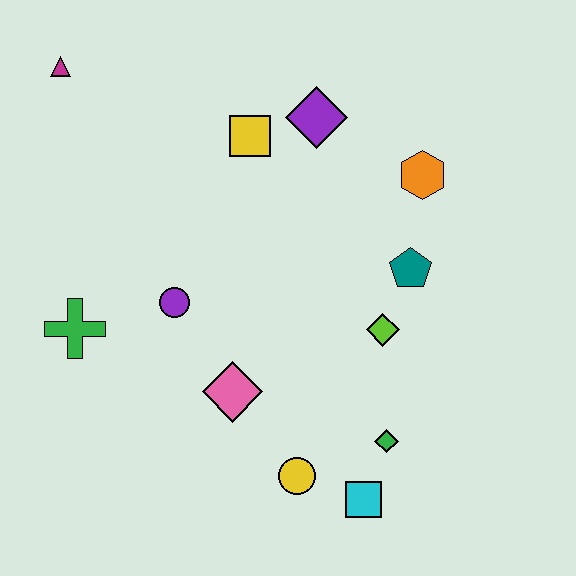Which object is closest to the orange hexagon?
The teal pentagon is closest to the orange hexagon.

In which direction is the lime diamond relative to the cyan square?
The lime diamond is above the cyan square.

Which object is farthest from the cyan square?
The magenta triangle is farthest from the cyan square.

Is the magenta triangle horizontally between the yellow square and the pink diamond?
No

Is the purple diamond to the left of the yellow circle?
No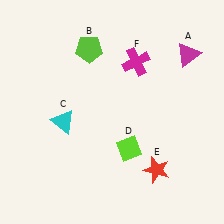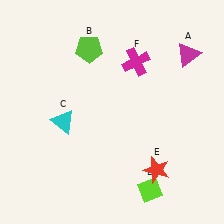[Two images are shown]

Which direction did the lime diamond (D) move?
The lime diamond (D) moved down.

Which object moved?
The lime diamond (D) moved down.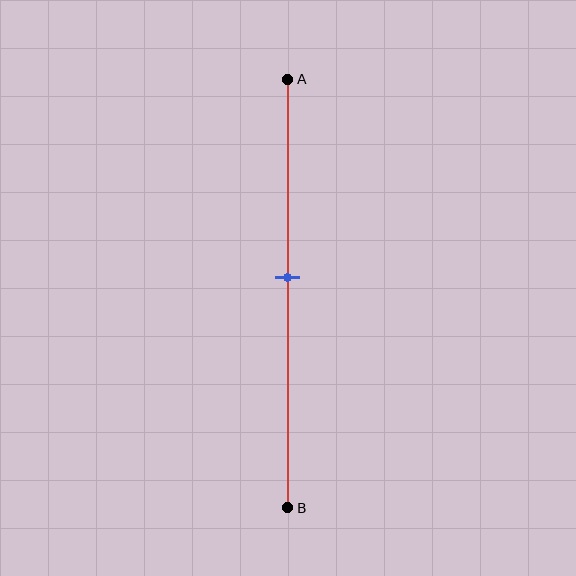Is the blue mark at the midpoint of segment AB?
No, the mark is at about 45% from A, not at the 50% midpoint.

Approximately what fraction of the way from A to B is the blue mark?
The blue mark is approximately 45% of the way from A to B.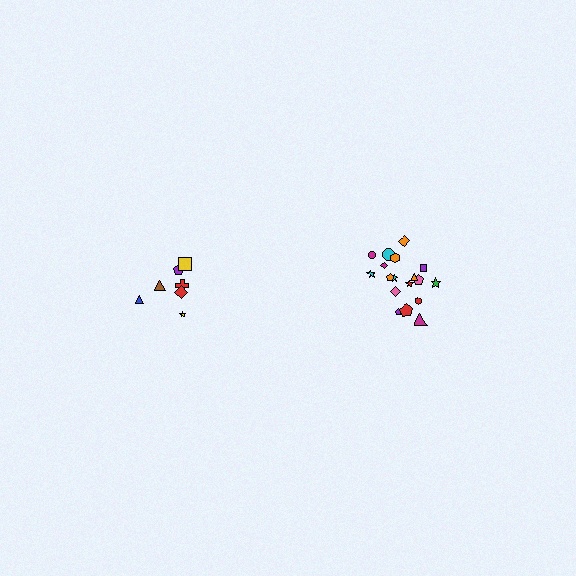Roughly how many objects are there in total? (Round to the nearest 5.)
Roughly 25 objects in total.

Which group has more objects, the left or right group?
The right group.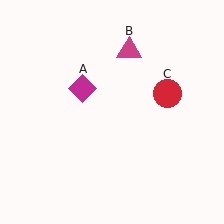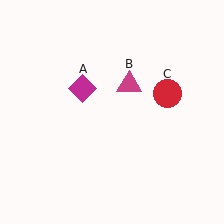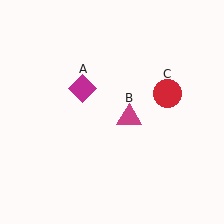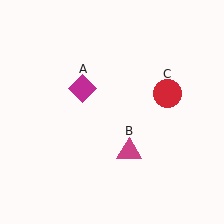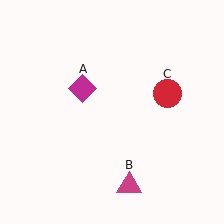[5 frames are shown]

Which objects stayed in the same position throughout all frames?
Magenta diamond (object A) and red circle (object C) remained stationary.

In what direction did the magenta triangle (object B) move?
The magenta triangle (object B) moved down.